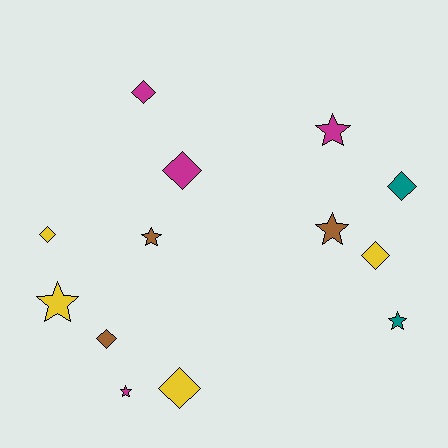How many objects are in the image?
There are 13 objects.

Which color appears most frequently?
Yellow, with 4 objects.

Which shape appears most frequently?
Diamond, with 7 objects.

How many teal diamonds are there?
There is 1 teal diamond.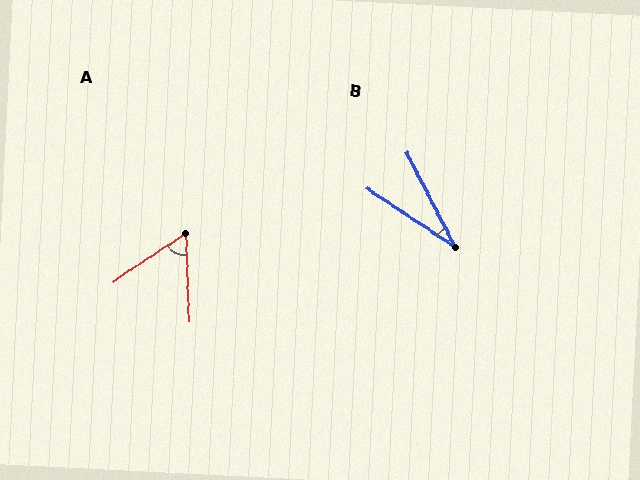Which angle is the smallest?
B, at approximately 29 degrees.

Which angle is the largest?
A, at approximately 58 degrees.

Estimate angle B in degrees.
Approximately 29 degrees.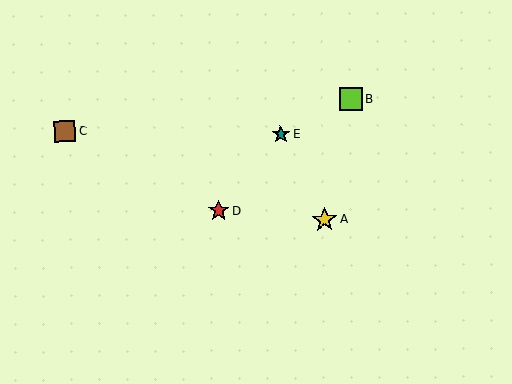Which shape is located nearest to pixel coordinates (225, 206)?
The red star (labeled D) at (219, 211) is nearest to that location.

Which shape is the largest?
The yellow star (labeled A) is the largest.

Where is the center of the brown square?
The center of the brown square is at (64, 131).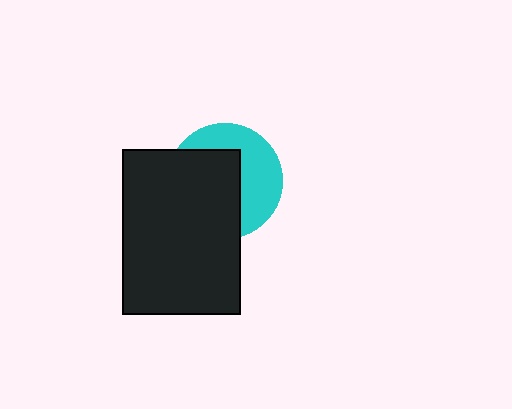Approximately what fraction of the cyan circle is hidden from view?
Roughly 55% of the cyan circle is hidden behind the black rectangle.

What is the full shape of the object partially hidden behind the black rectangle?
The partially hidden object is a cyan circle.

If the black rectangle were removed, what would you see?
You would see the complete cyan circle.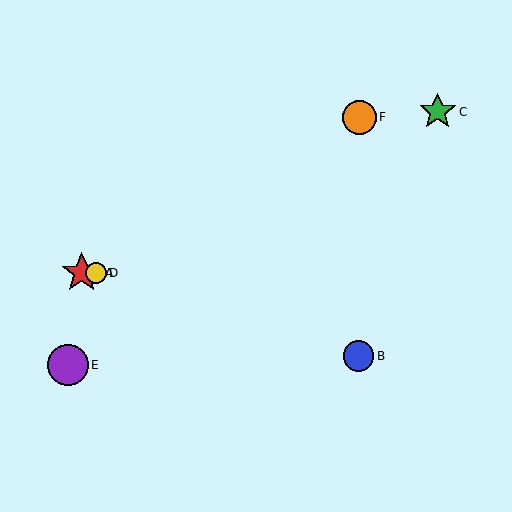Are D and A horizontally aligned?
Yes, both are at y≈273.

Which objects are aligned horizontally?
Objects A, D are aligned horizontally.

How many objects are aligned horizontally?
2 objects (A, D) are aligned horizontally.